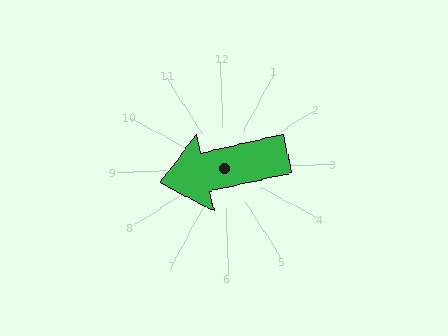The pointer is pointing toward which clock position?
Roughly 9 o'clock.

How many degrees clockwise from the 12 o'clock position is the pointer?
Approximately 259 degrees.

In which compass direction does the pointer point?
West.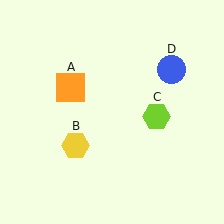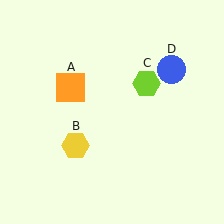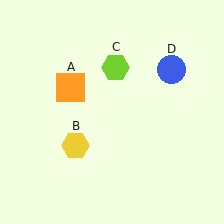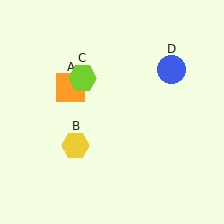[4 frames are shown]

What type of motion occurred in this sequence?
The lime hexagon (object C) rotated counterclockwise around the center of the scene.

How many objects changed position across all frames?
1 object changed position: lime hexagon (object C).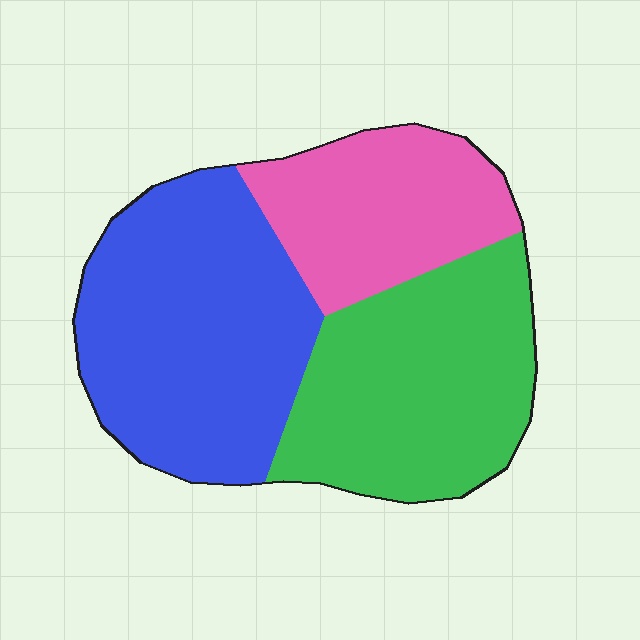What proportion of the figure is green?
Green takes up about one third (1/3) of the figure.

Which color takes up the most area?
Blue, at roughly 40%.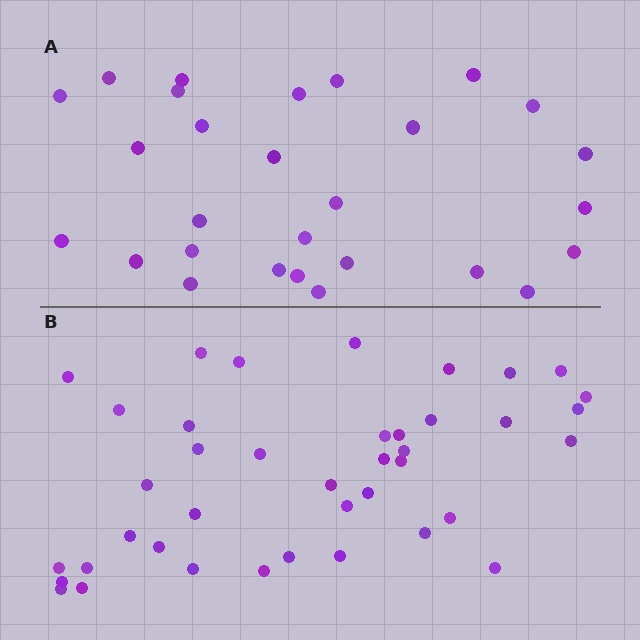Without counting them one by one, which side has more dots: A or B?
Region B (the bottom region) has more dots.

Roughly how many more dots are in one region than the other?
Region B has roughly 12 or so more dots than region A.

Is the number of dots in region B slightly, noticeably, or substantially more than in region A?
Region B has noticeably more, but not dramatically so. The ratio is roughly 1.4 to 1.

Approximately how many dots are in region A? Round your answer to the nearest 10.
About 30 dots. (The exact count is 28, which rounds to 30.)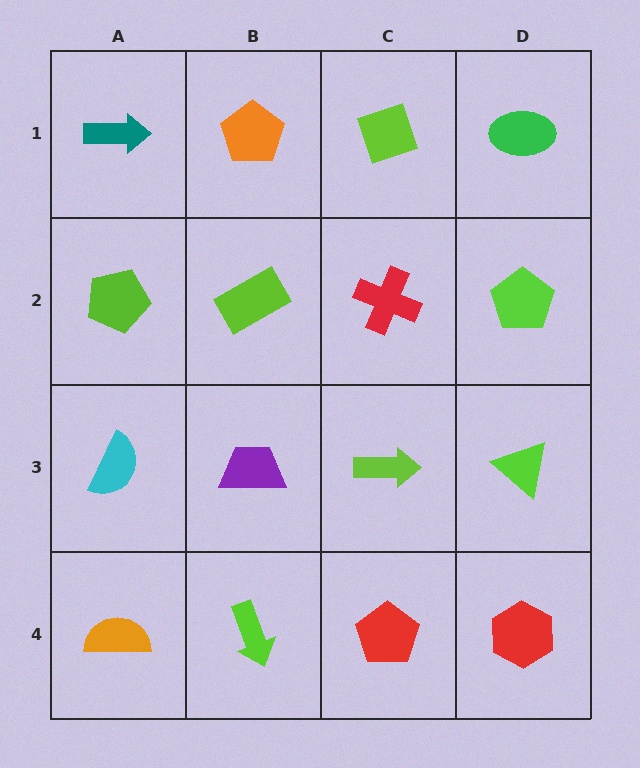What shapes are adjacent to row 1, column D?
A lime pentagon (row 2, column D), a lime diamond (row 1, column C).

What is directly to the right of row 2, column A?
A lime rectangle.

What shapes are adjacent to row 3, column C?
A red cross (row 2, column C), a red pentagon (row 4, column C), a purple trapezoid (row 3, column B), a lime triangle (row 3, column D).